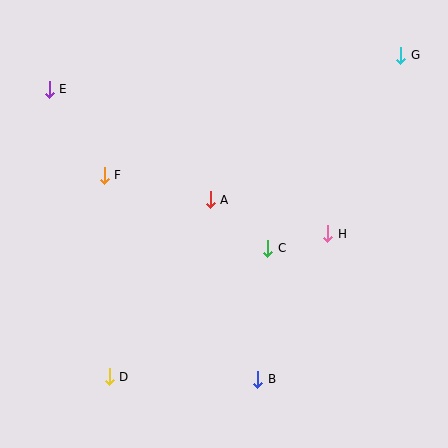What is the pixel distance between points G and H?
The distance between G and H is 193 pixels.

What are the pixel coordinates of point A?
Point A is at (210, 200).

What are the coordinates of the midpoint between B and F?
The midpoint between B and F is at (181, 277).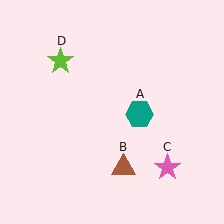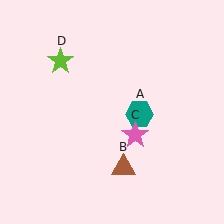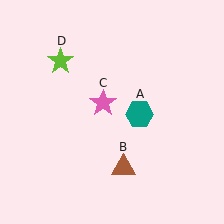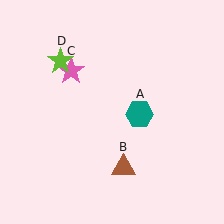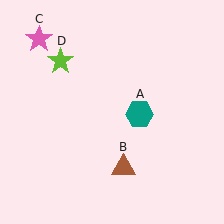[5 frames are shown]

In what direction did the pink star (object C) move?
The pink star (object C) moved up and to the left.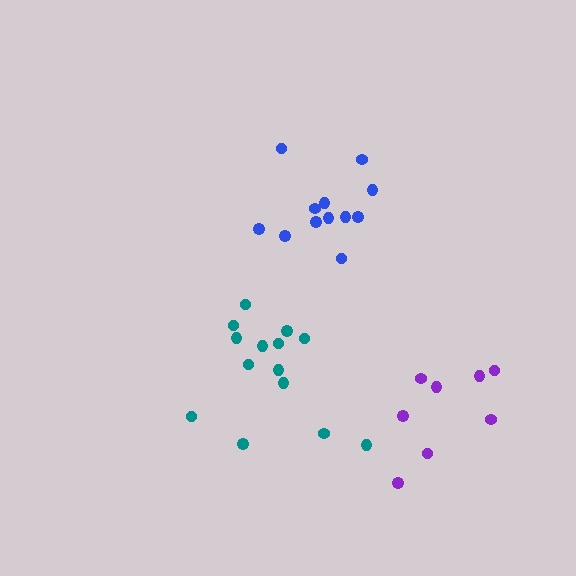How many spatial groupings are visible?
There are 3 spatial groupings.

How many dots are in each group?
Group 1: 12 dots, Group 2: 8 dots, Group 3: 14 dots (34 total).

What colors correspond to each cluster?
The clusters are colored: blue, purple, teal.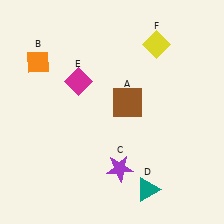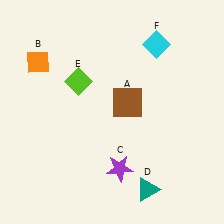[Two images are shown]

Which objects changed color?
E changed from magenta to lime. F changed from yellow to cyan.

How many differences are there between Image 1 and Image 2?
There are 2 differences between the two images.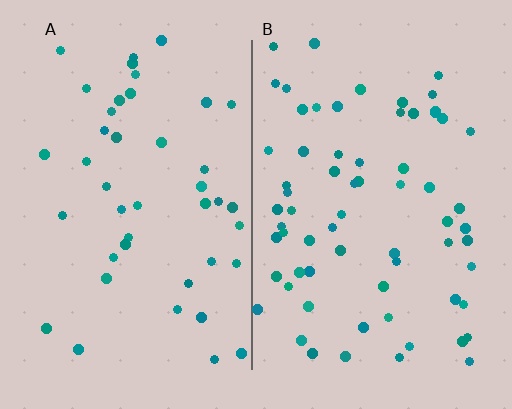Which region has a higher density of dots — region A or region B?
B (the right).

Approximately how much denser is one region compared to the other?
Approximately 1.6× — region B over region A.